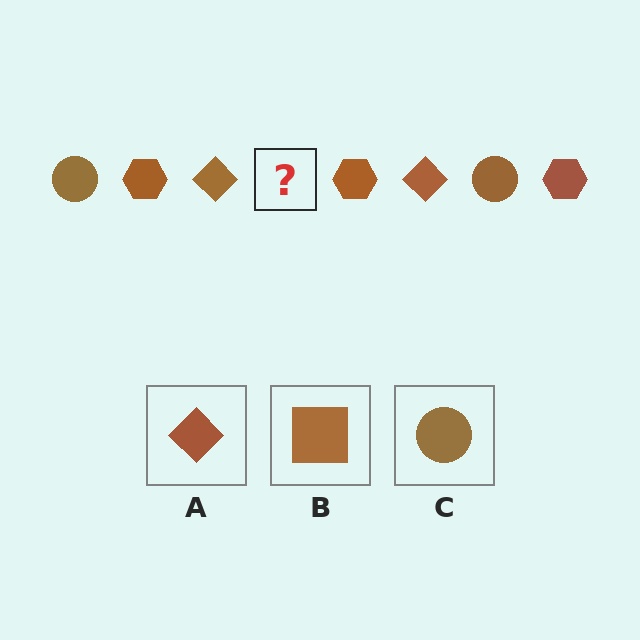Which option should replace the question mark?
Option C.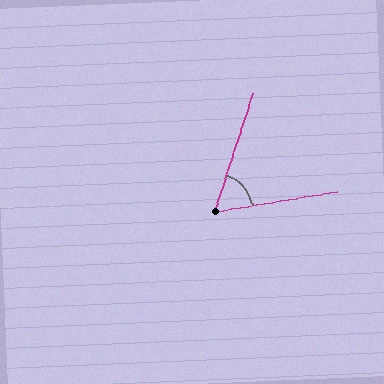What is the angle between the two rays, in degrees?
Approximately 63 degrees.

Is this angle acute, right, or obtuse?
It is acute.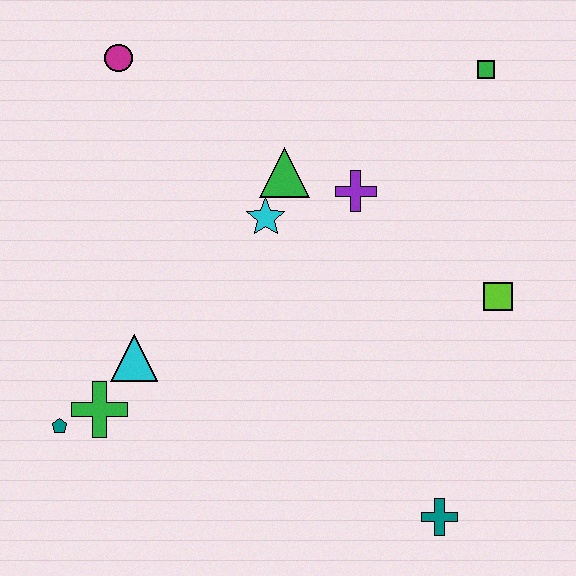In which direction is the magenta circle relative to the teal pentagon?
The magenta circle is above the teal pentagon.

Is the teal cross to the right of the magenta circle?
Yes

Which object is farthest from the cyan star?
The teal cross is farthest from the cyan star.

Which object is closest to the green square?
The purple cross is closest to the green square.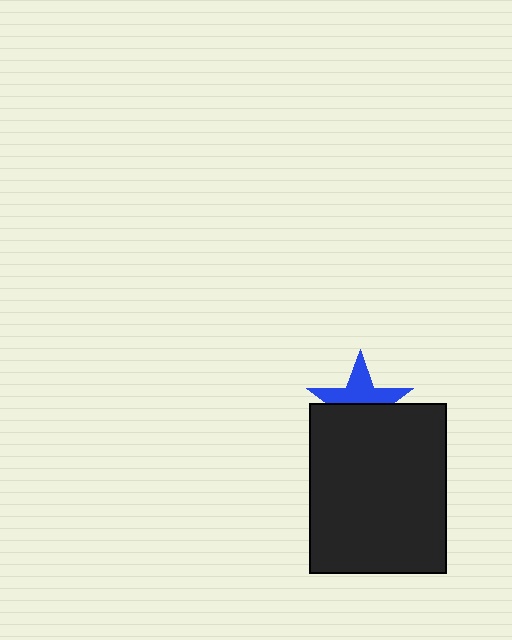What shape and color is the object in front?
The object in front is a black rectangle.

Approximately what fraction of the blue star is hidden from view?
Roughly 49% of the blue star is hidden behind the black rectangle.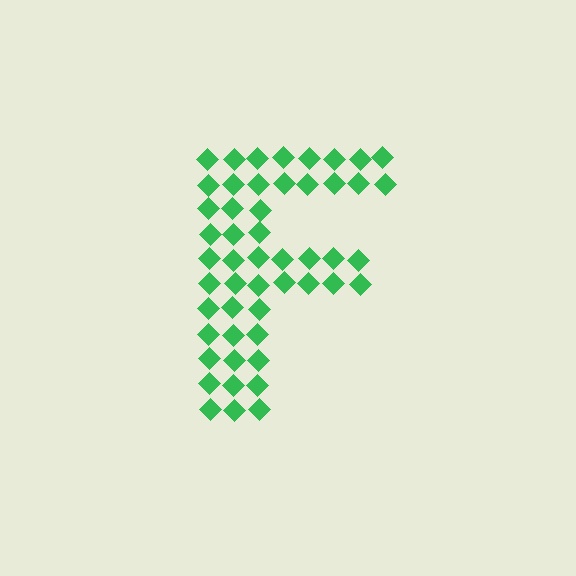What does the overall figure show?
The overall figure shows the letter F.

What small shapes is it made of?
It is made of small diamonds.